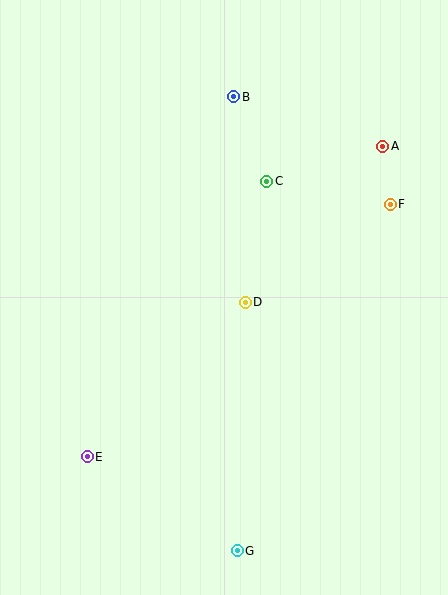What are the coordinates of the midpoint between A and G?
The midpoint between A and G is at (310, 349).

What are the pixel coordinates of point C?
Point C is at (267, 181).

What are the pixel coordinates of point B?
Point B is at (234, 97).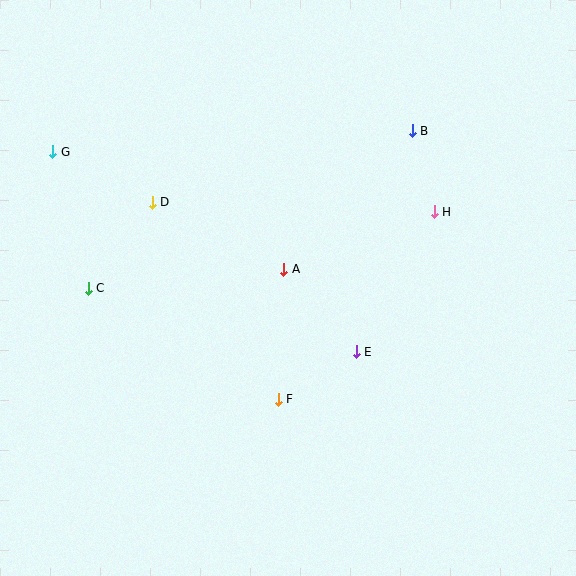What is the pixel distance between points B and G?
The distance between B and G is 360 pixels.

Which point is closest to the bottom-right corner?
Point E is closest to the bottom-right corner.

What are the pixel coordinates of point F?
Point F is at (278, 399).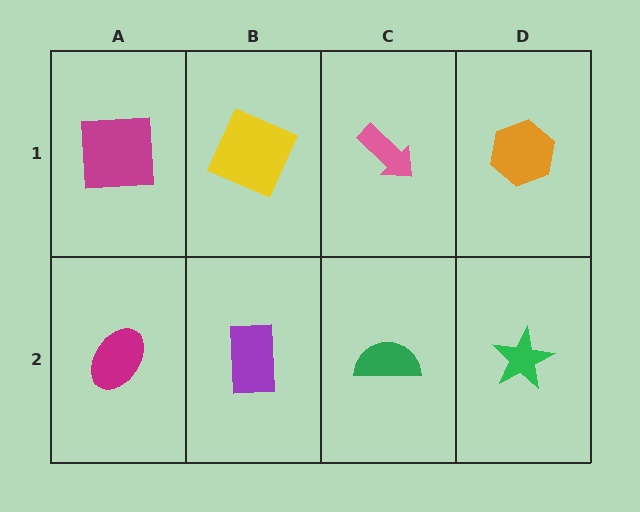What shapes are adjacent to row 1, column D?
A green star (row 2, column D), a pink arrow (row 1, column C).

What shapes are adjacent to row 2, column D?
An orange hexagon (row 1, column D), a green semicircle (row 2, column C).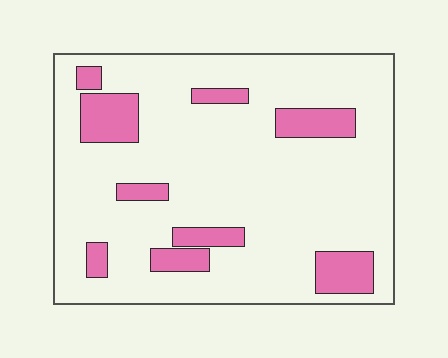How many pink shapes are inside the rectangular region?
9.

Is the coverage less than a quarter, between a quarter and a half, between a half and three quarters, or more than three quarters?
Less than a quarter.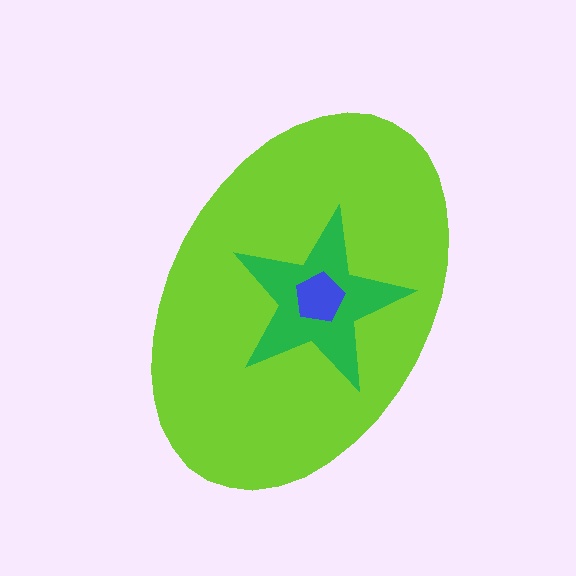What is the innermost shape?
The blue pentagon.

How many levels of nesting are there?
3.